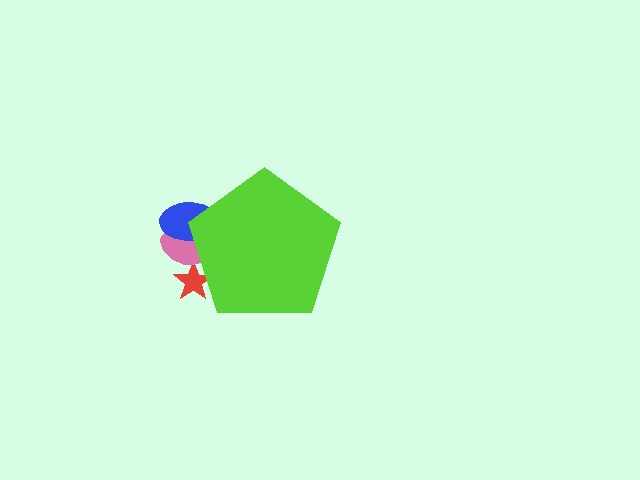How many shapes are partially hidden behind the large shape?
3 shapes are partially hidden.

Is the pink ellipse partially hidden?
Yes, the pink ellipse is partially hidden behind the lime pentagon.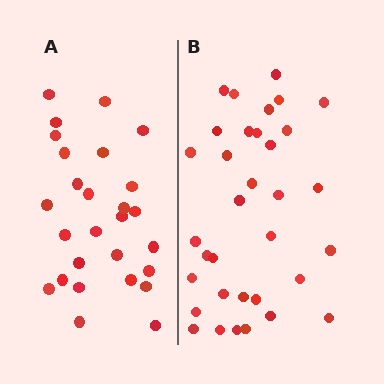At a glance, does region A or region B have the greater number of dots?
Region B (the right region) has more dots.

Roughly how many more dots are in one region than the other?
Region B has roughly 8 or so more dots than region A.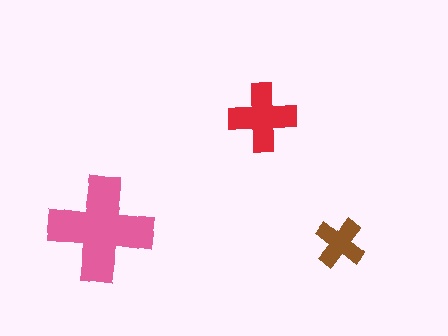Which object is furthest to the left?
The pink cross is leftmost.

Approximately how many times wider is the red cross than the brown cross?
About 1.5 times wider.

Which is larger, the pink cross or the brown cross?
The pink one.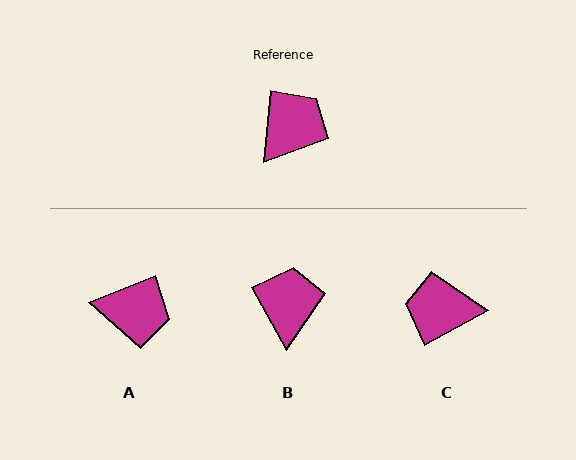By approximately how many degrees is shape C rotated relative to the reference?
Approximately 124 degrees counter-clockwise.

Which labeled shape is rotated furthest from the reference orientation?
C, about 124 degrees away.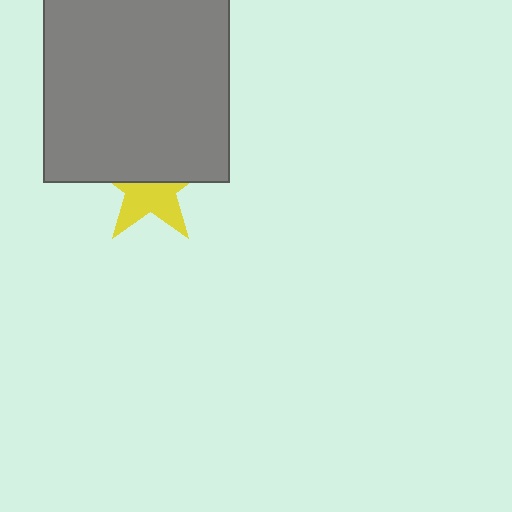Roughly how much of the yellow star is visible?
About half of it is visible (roughly 50%).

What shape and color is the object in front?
The object in front is a gray square.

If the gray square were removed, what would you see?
You would see the complete yellow star.